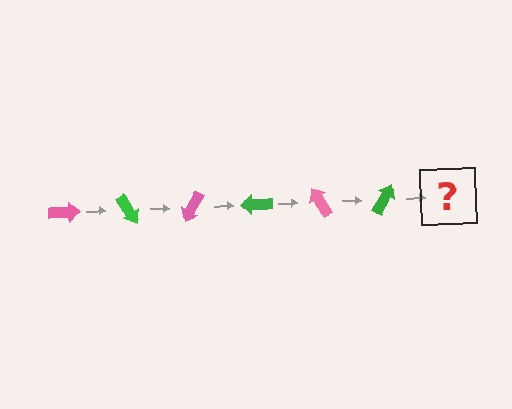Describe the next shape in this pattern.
It should be a pink arrow, rotated 360 degrees from the start.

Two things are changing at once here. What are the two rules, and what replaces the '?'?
The two rules are that it rotates 60 degrees each step and the color cycles through pink and green. The '?' should be a pink arrow, rotated 360 degrees from the start.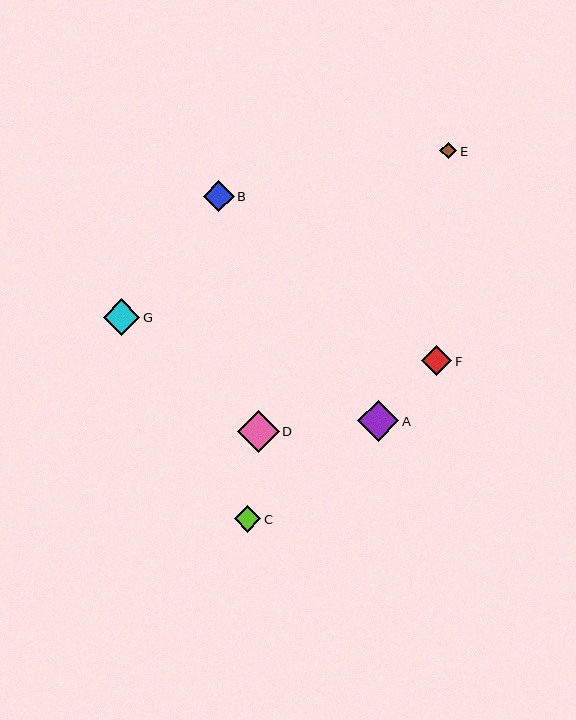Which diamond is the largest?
Diamond D is the largest with a size of approximately 42 pixels.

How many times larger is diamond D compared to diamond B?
Diamond D is approximately 1.4 times the size of diamond B.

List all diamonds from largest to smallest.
From largest to smallest: D, A, G, B, F, C, E.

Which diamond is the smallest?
Diamond E is the smallest with a size of approximately 17 pixels.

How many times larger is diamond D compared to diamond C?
Diamond D is approximately 1.6 times the size of diamond C.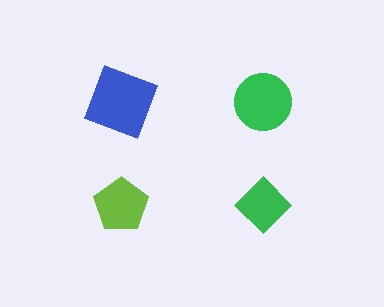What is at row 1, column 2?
A green circle.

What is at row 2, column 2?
A green diamond.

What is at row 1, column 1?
A blue square.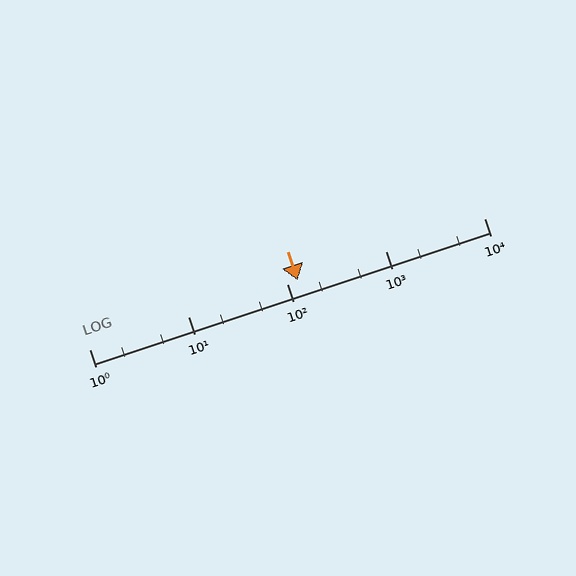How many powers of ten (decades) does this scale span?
The scale spans 4 decades, from 1 to 10000.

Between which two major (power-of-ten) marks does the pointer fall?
The pointer is between 100 and 1000.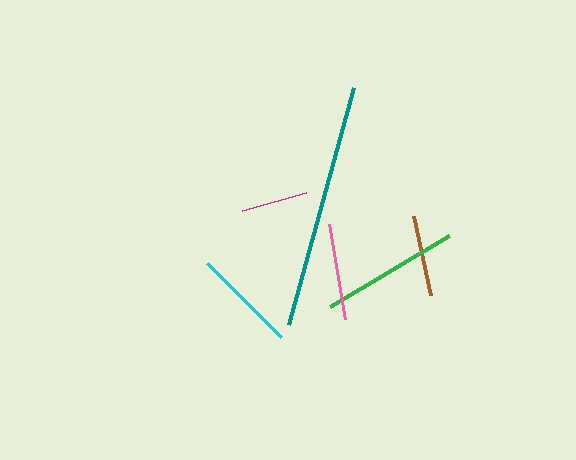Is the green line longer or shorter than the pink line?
The green line is longer than the pink line.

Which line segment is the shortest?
The magenta line is the shortest at approximately 67 pixels.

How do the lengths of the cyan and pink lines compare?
The cyan and pink lines are approximately the same length.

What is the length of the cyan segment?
The cyan segment is approximately 105 pixels long.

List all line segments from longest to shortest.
From longest to shortest: teal, green, cyan, pink, brown, magenta.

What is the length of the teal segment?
The teal segment is approximately 245 pixels long.